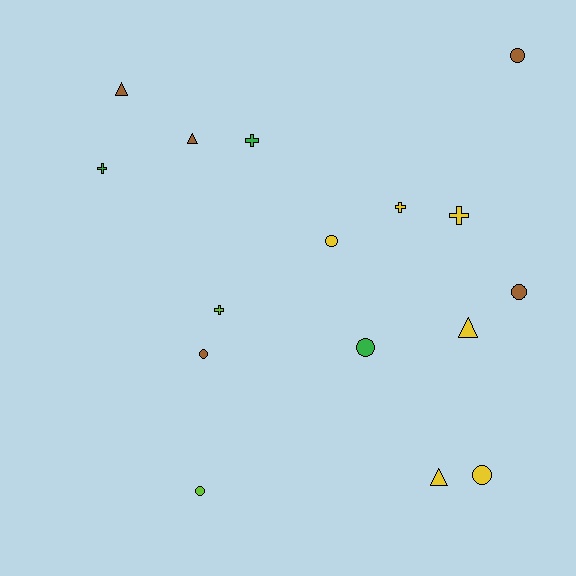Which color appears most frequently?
Yellow, with 6 objects.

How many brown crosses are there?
There are no brown crosses.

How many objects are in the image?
There are 16 objects.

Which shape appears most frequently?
Circle, with 7 objects.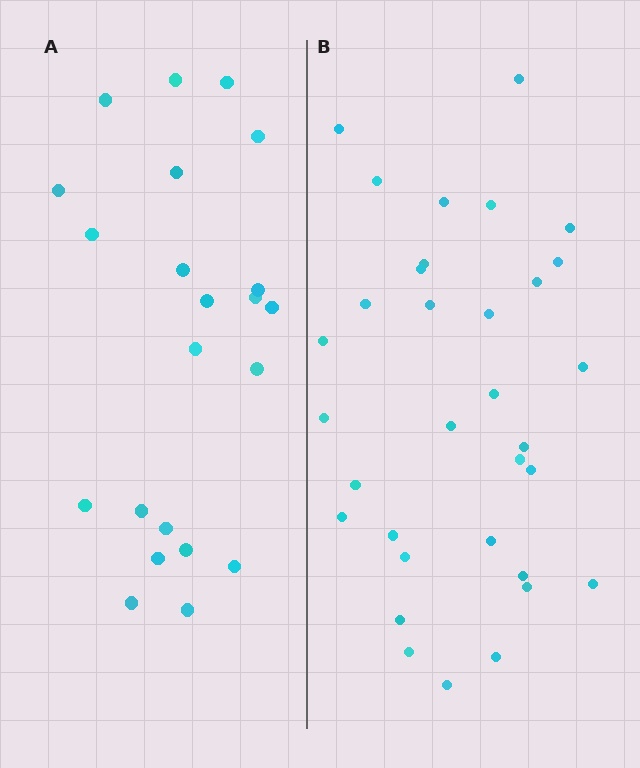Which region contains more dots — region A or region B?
Region B (the right region) has more dots.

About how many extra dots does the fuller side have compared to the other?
Region B has roughly 12 or so more dots than region A.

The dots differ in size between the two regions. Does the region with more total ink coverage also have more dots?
No. Region A has more total ink coverage because its dots are larger, but region B actually contains more individual dots. Total area can be misleading — the number of items is what matters here.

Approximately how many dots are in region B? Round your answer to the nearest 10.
About 30 dots. (The exact count is 33, which rounds to 30.)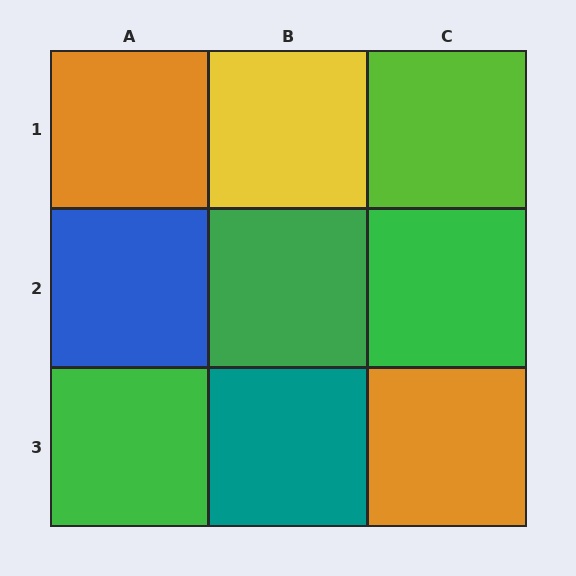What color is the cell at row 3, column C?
Orange.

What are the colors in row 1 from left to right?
Orange, yellow, lime.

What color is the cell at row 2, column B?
Green.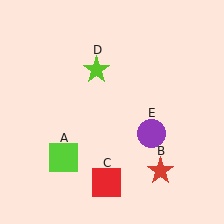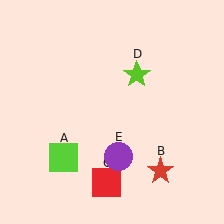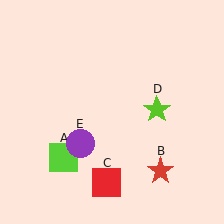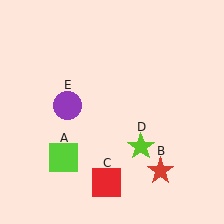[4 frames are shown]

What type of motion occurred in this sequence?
The lime star (object D), purple circle (object E) rotated clockwise around the center of the scene.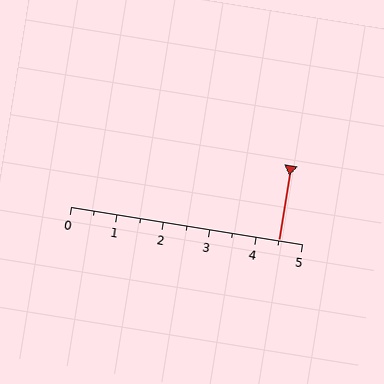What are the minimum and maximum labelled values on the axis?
The axis runs from 0 to 5.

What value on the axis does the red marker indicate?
The marker indicates approximately 4.5.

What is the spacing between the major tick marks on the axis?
The major ticks are spaced 1 apart.